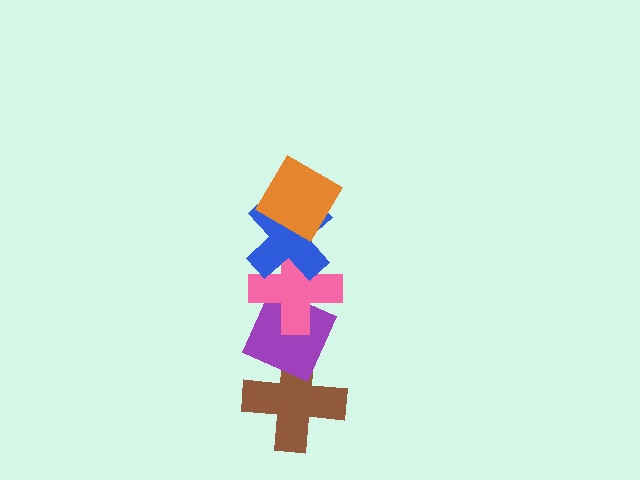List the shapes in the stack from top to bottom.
From top to bottom: the orange diamond, the blue cross, the pink cross, the purple diamond, the brown cross.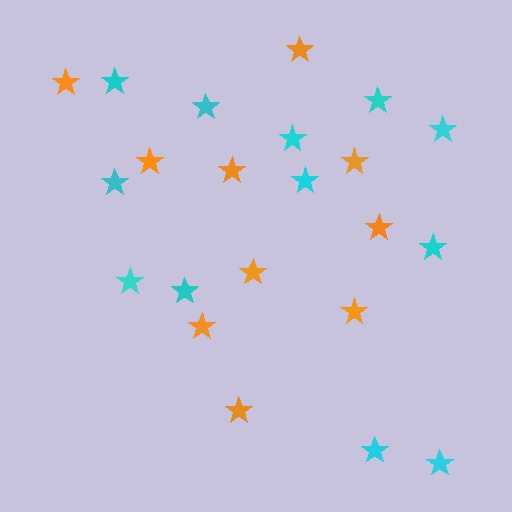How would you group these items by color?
There are 2 groups: one group of cyan stars (12) and one group of orange stars (10).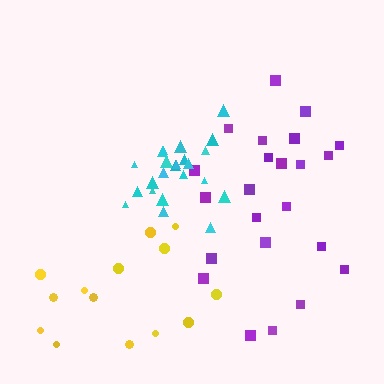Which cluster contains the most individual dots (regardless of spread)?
Purple (23).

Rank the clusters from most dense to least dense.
cyan, purple, yellow.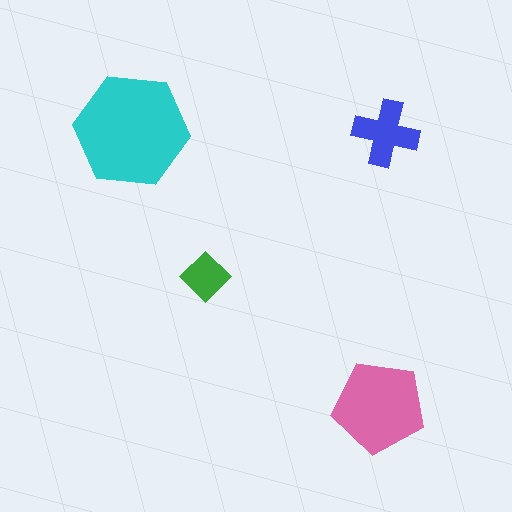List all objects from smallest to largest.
The green diamond, the blue cross, the pink pentagon, the cyan hexagon.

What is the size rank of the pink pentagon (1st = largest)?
2nd.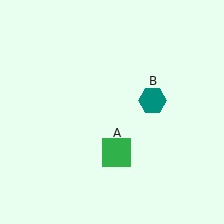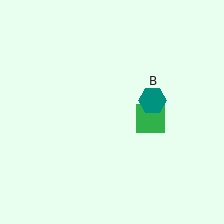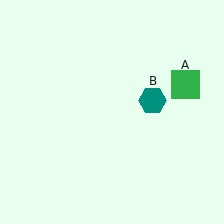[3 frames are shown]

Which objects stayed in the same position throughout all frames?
Teal hexagon (object B) remained stationary.